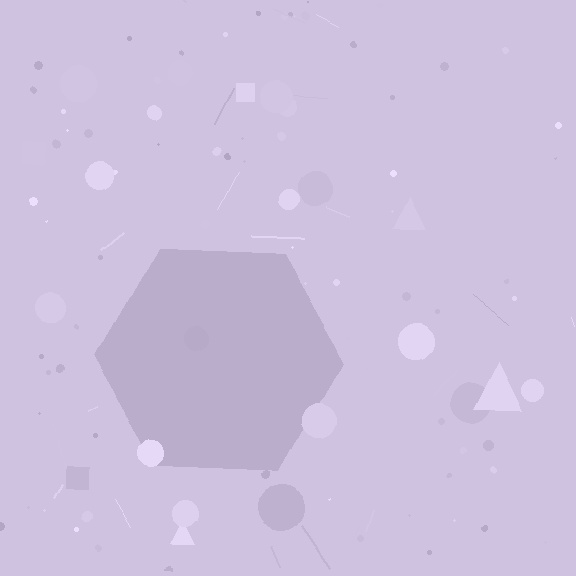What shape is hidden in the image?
A hexagon is hidden in the image.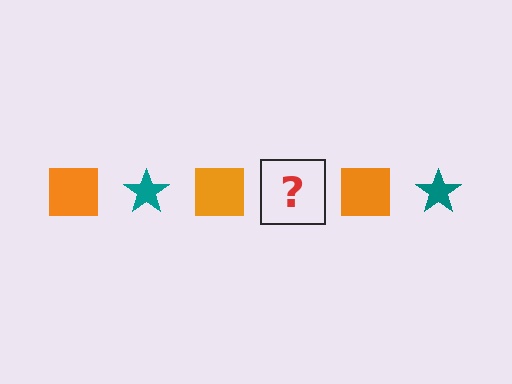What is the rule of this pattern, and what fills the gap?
The rule is that the pattern alternates between orange square and teal star. The gap should be filled with a teal star.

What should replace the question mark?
The question mark should be replaced with a teal star.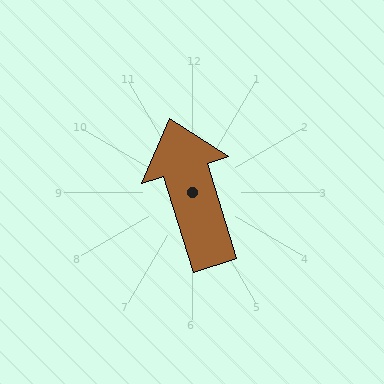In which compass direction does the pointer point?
North.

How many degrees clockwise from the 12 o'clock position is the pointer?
Approximately 343 degrees.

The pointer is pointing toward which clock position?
Roughly 11 o'clock.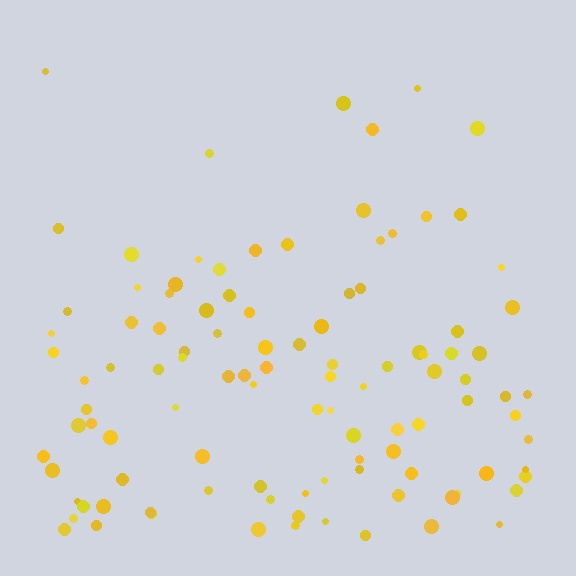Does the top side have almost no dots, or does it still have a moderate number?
Still a moderate number, just noticeably fewer than the bottom.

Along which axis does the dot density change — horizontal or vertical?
Vertical.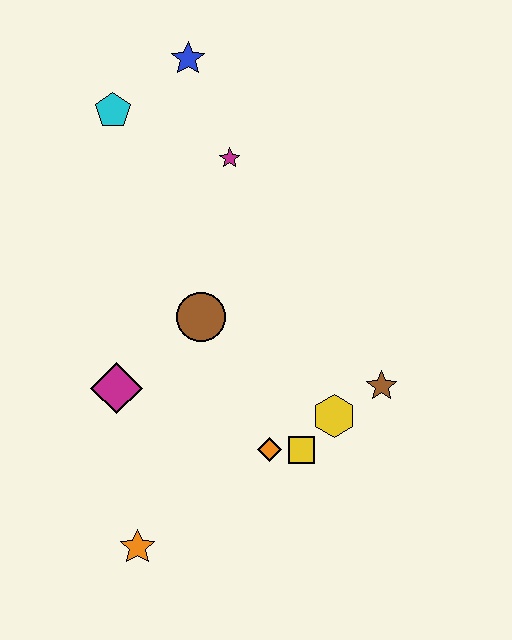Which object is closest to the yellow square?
The orange diamond is closest to the yellow square.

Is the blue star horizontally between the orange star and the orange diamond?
Yes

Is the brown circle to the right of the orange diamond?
No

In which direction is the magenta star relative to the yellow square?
The magenta star is above the yellow square.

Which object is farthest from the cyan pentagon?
The orange star is farthest from the cyan pentagon.